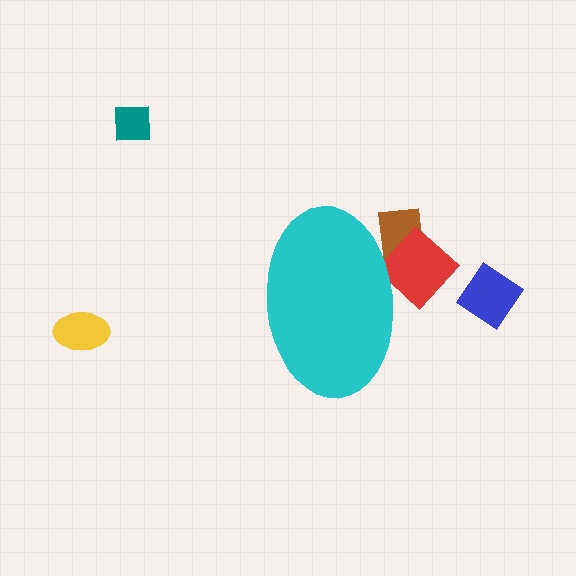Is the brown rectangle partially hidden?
Yes, the brown rectangle is partially hidden behind the cyan ellipse.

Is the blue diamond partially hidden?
No, the blue diamond is fully visible.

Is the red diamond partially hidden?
Yes, the red diamond is partially hidden behind the cyan ellipse.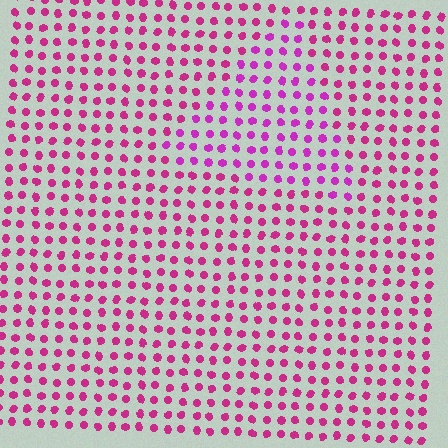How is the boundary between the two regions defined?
The boundary is defined purely by a slight shift in hue (about 21 degrees). Spacing, size, and orientation are identical on both sides.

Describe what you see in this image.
The image is filled with small magenta elements in a uniform arrangement. A triangle-shaped region is visible where the elements are tinted to a slightly different hue, forming a subtle color boundary.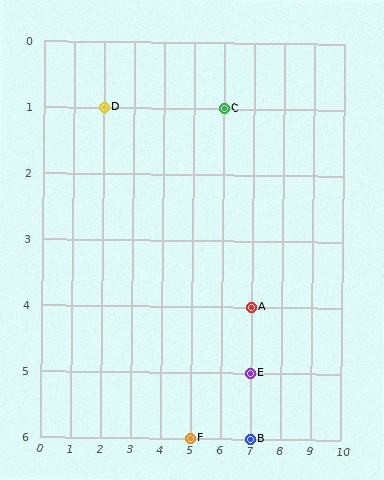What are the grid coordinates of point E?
Point E is at grid coordinates (7, 5).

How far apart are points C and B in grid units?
Points C and B are 1 column and 5 rows apart (about 5.1 grid units diagonally).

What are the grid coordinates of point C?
Point C is at grid coordinates (6, 1).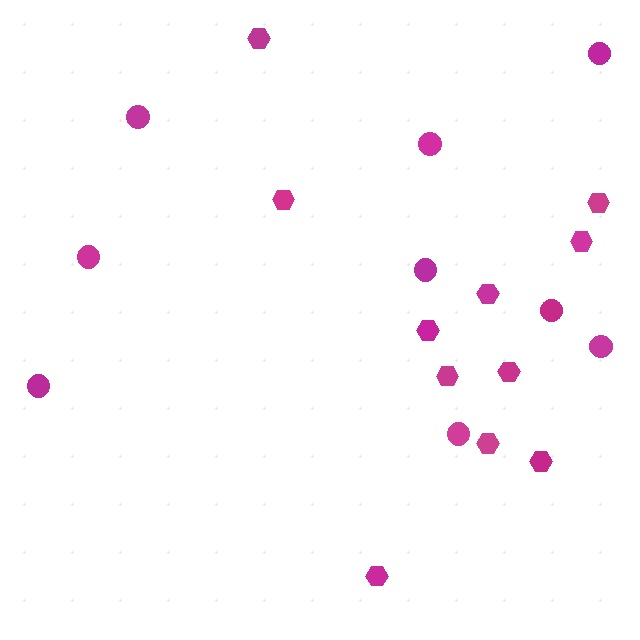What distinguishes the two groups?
There are 2 groups: one group of hexagons (11) and one group of circles (9).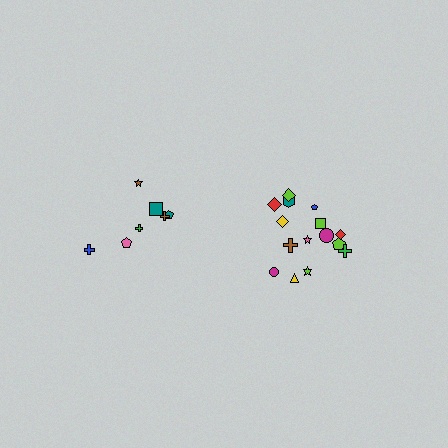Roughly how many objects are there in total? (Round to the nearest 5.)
Roughly 20 objects in total.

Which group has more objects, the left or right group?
The right group.